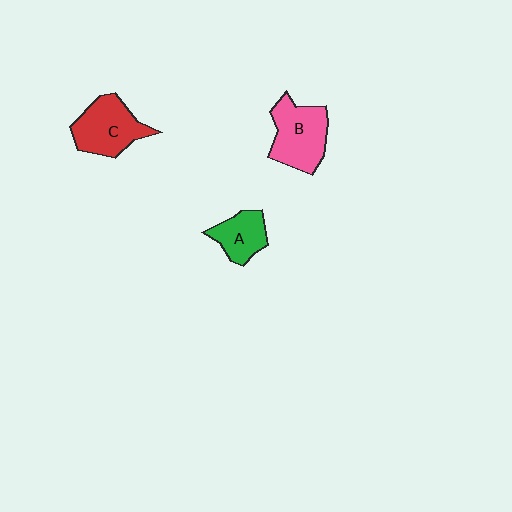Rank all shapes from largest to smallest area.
From largest to smallest: B (pink), C (red), A (green).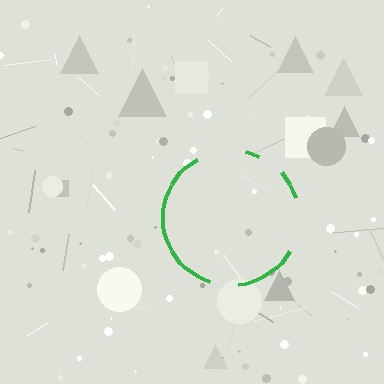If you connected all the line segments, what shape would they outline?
They would outline a circle.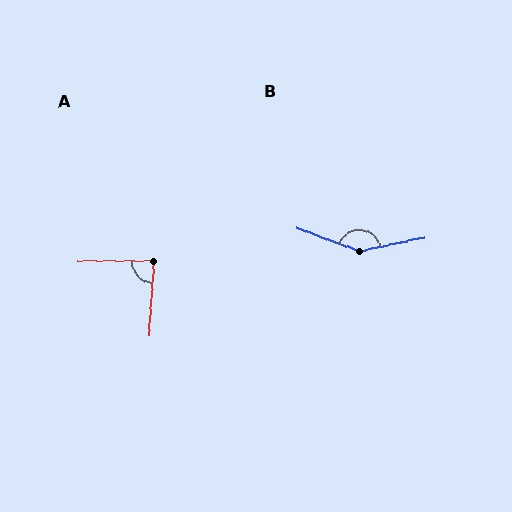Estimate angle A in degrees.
Approximately 87 degrees.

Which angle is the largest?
B, at approximately 148 degrees.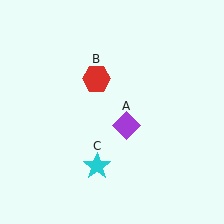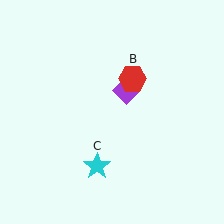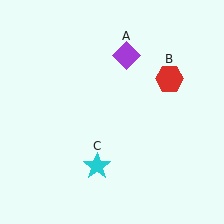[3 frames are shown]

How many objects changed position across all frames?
2 objects changed position: purple diamond (object A), red hexagon (object B).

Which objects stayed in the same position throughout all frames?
Cyan star (object C) remained stationary.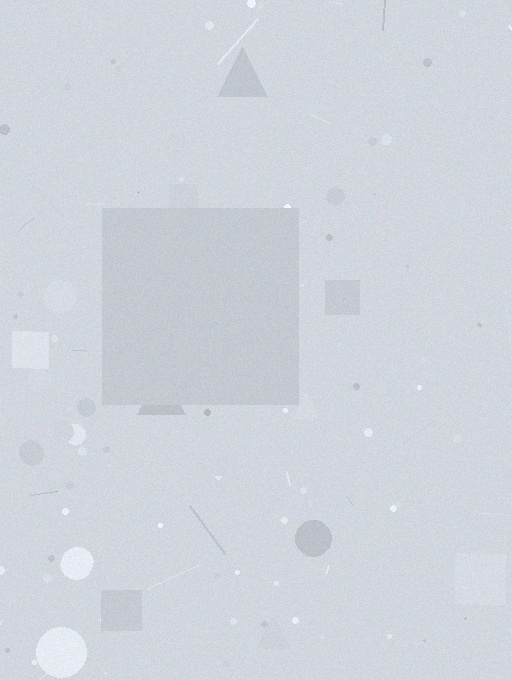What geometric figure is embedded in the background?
A square is embedded in the background.